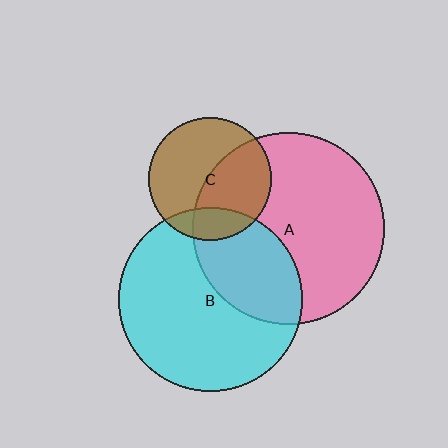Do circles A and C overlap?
Yes.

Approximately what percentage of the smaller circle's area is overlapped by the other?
Approximately 45%.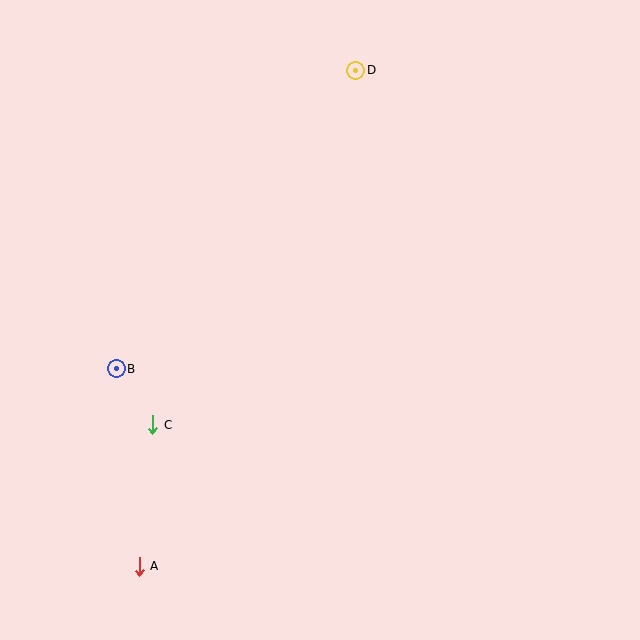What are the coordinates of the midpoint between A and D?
The midpoint between A and D is at (248, 318).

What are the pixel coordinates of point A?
Point A is at (139, 566).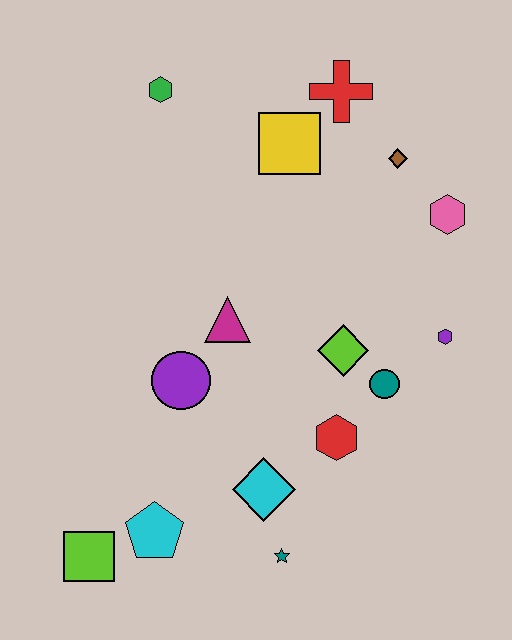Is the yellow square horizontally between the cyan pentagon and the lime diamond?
Yes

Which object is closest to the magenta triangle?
The purple circle is closest to the magenta triangle.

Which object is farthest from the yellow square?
The lime square is farthest from the yellow square.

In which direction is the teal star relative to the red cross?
The teal star is below the red cross.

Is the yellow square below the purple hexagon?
No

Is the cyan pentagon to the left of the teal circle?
Yes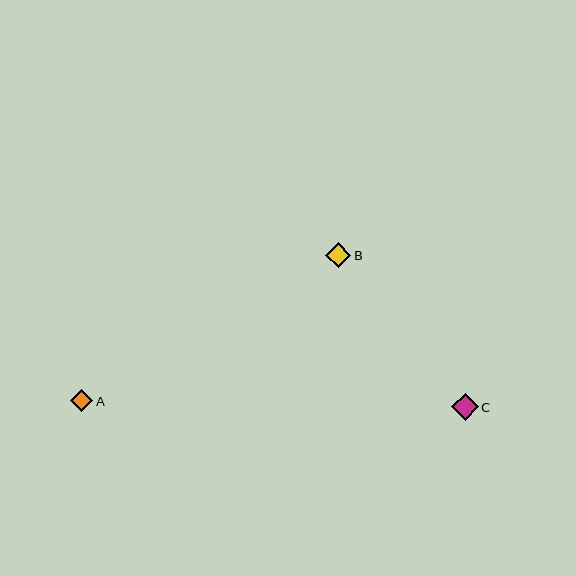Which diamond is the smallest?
Diamond A is the smallest with a size of approximately 22 pixels.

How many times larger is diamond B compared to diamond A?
Diamond B is approximately 1.1 times the size of diamond A.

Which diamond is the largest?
Diamond C is the largest with a size of approximately 26 pixels.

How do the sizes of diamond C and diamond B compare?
Diamond C and diamond B are approximately the same size.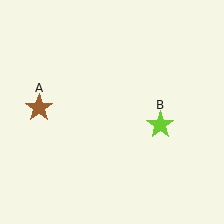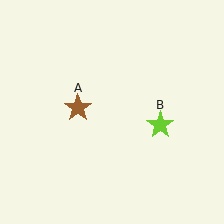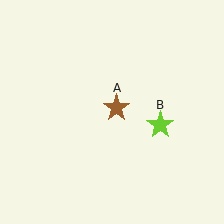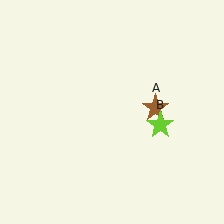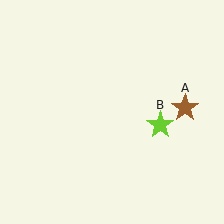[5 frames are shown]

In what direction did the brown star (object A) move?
The brown star (object A) moved right.